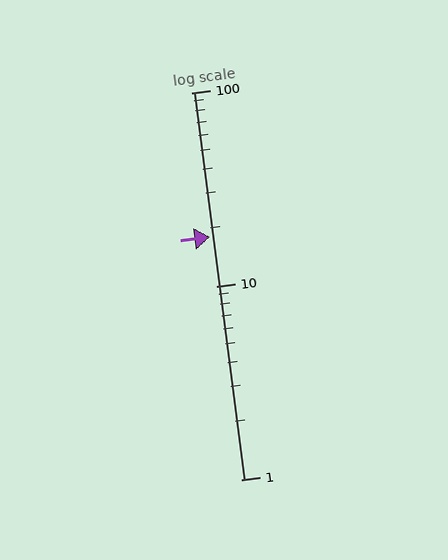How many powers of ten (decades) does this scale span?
The scale spans 2 decades, from 1 to 100.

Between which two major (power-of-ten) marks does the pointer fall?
The pointer is between 10 and 100.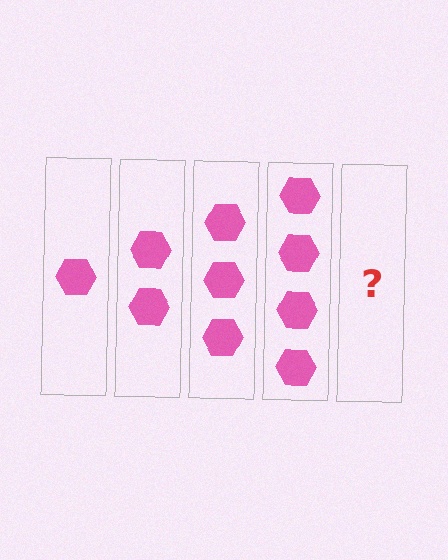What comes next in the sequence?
The next element should be 5 hexagons.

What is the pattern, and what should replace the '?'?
The pattern is that each step adds one more hexagon. The '?' should be 5 hexagons.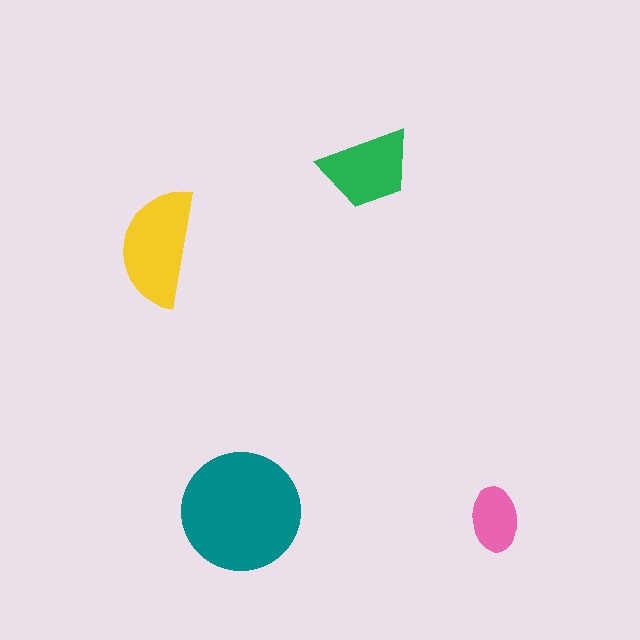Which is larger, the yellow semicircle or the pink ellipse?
The yellow semicircle.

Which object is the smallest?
The pink ellipse.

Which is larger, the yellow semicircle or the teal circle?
The teal circle.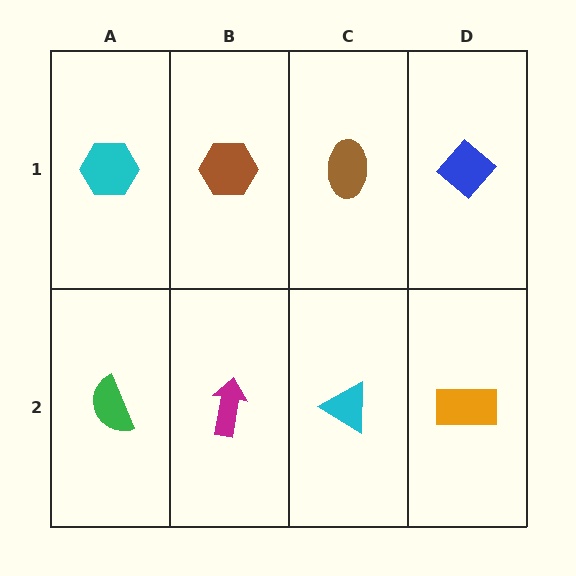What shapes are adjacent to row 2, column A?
A cyan hexagon (row 1, column A), a magenta arrow (row 2, column B).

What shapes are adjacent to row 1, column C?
A cyan triangle (row 2, column C), a brown hexagon (row 1, column B), a blue diamond (row 1, column D).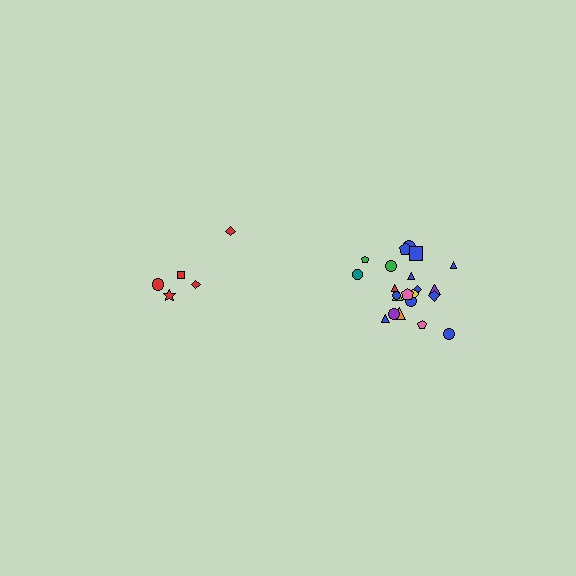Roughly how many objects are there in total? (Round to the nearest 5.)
Roughly 25 objects in total.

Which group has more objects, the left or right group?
The right group.